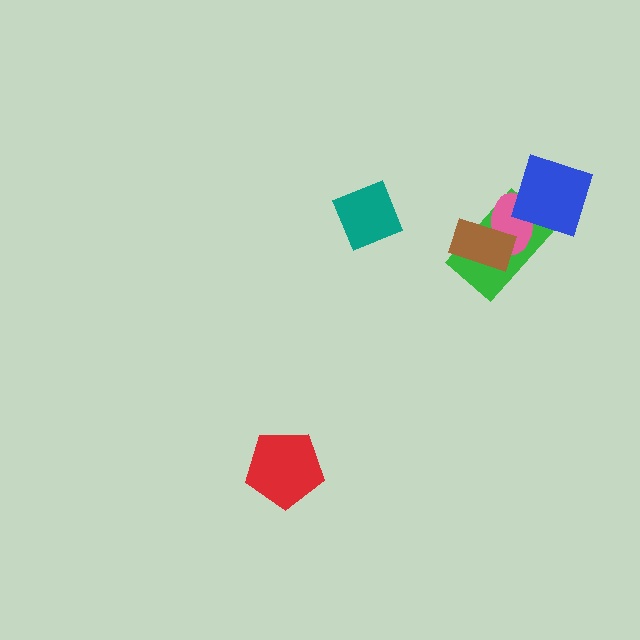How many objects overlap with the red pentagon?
0 objects overlap with the red pentagon.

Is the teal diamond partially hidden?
No, no other shape covers it.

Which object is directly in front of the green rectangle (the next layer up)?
The pink ellipse is directly in front of the green rectangle.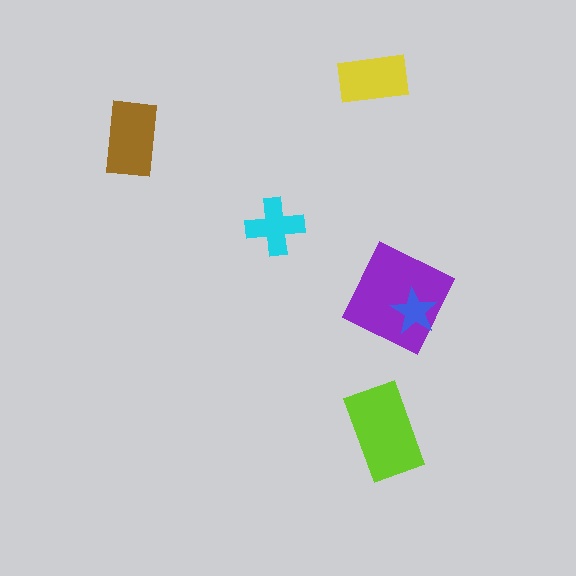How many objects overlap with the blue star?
1 object overlaps with the blue star.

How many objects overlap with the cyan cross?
0 objects overlap with the cyan cross.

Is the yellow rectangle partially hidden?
No, no other shape covers it.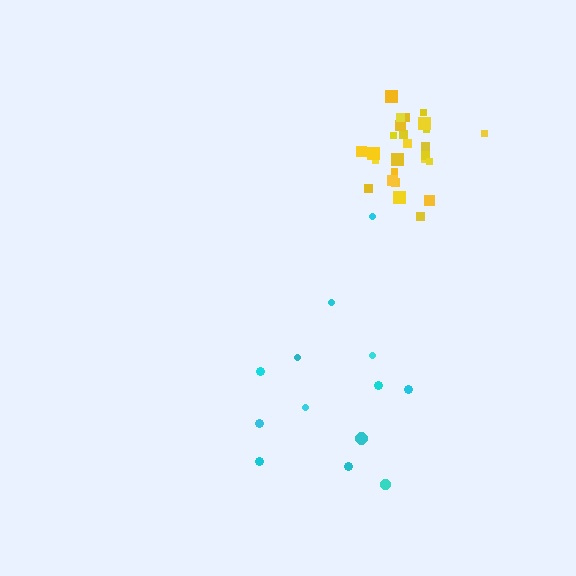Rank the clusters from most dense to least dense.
yellow, cyan.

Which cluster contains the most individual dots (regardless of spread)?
Yellow (27).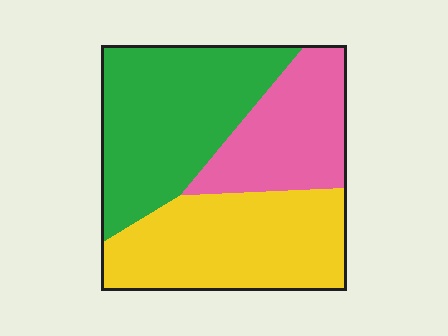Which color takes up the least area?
Pink, at roughly 25%.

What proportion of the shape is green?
Green takes up between a third and a half of the shape.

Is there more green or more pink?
Green.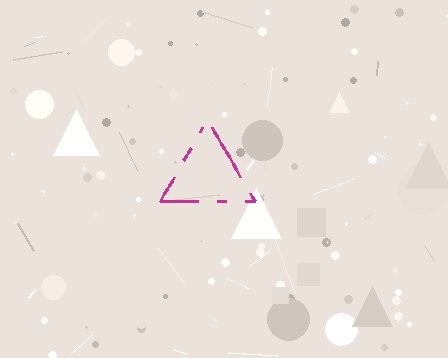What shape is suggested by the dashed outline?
The dashed outline suggests a triangle.